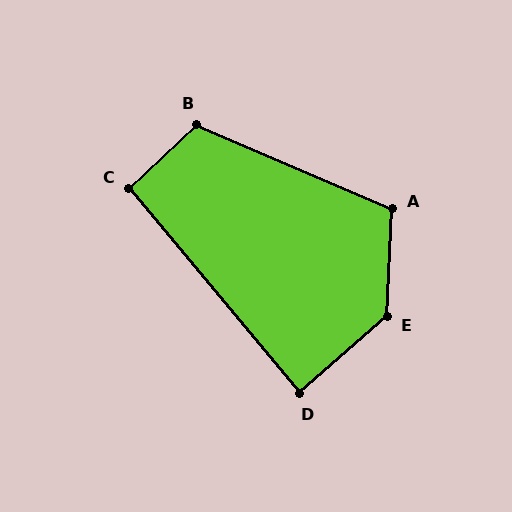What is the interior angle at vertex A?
Approximately 111 degrees (obtuse).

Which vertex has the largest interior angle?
E, at approximately 134 degrees.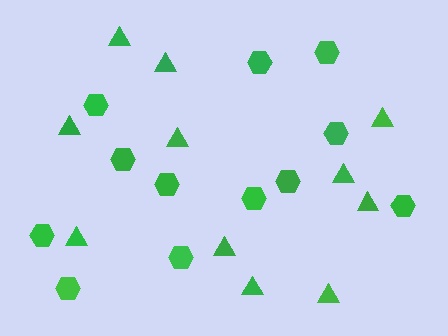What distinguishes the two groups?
There are 2 groups: one group of hexagons (12) and one group of triangles (11).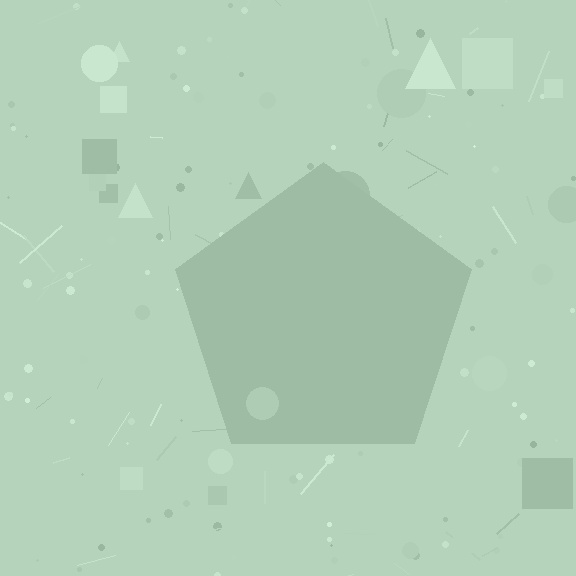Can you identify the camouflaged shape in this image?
The camouflaged shape is a pentagon.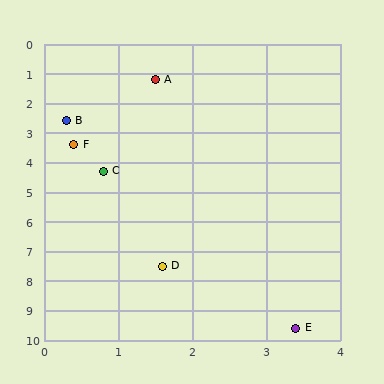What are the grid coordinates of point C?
Point C is at approximately (0.8, 4.3).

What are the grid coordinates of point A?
Point A is at approximately (1.5, 1.2).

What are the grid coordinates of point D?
Point D is at approximately (1.6, 7.5).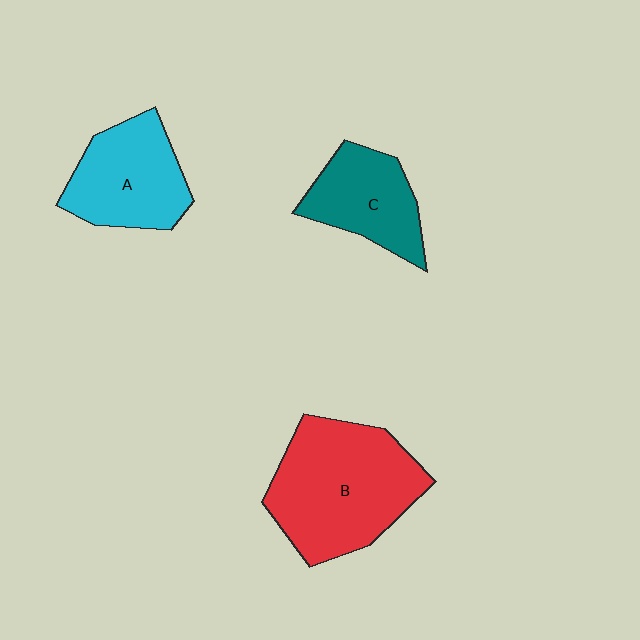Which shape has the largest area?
Shape B (red).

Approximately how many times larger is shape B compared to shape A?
Approximately 1.5 times.